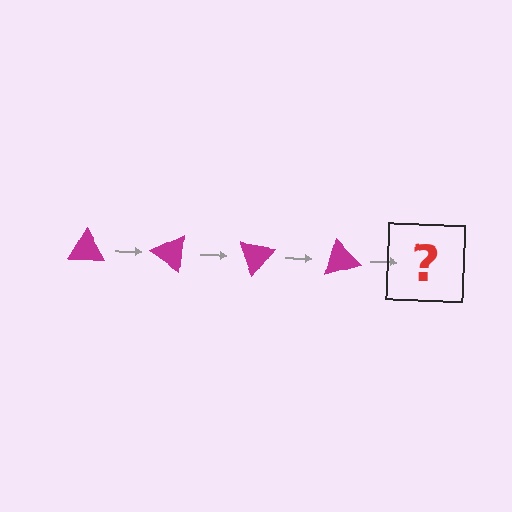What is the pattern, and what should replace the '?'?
The pattern is that the triangle rotates 35 degrees each step. The '?' should be a magenta triangle rotated 140 degrees.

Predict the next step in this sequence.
The next step is a magenta triangle rotated 140 degrees.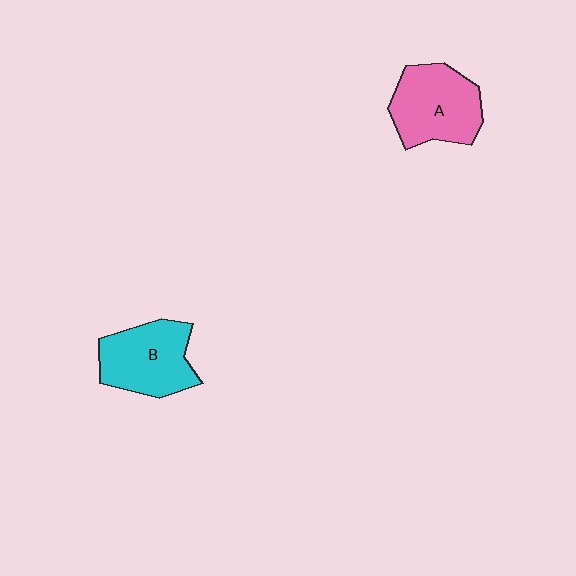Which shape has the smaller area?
Shape B (cyan).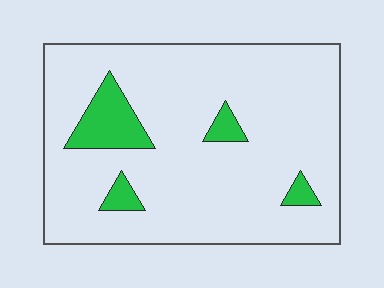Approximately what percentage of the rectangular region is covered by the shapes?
Approximately 10%.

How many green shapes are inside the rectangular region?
4.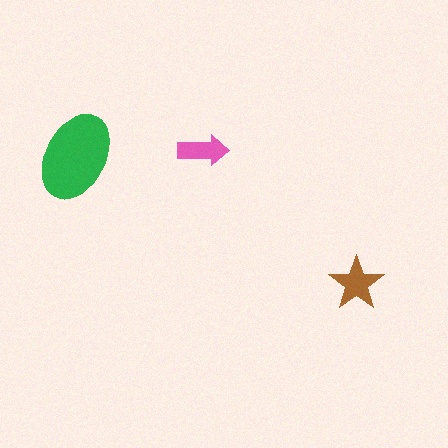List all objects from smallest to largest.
The pink arrow, the brown star, the green ellipse.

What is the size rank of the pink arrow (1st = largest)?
3rd.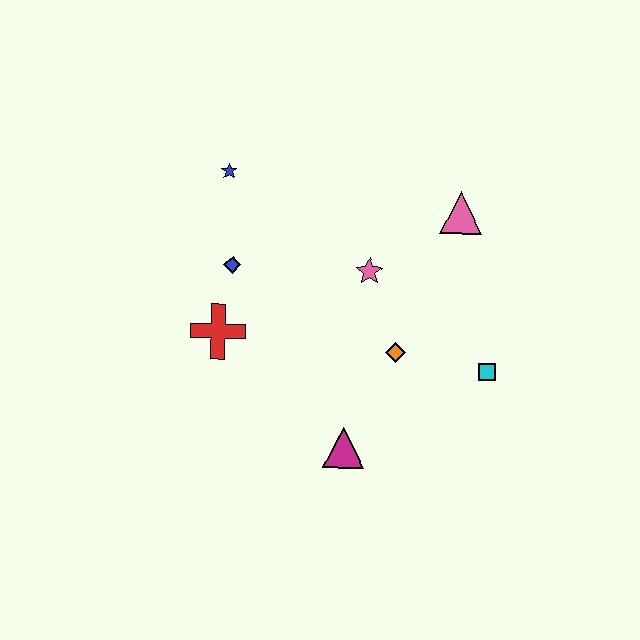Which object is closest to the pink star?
The orange diamond is closest to the pink star.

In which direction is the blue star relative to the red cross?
The blue star is above the red cross.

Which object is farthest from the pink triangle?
The red cross is farthest from the pink triangle.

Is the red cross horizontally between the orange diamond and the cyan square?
No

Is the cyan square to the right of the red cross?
Yes